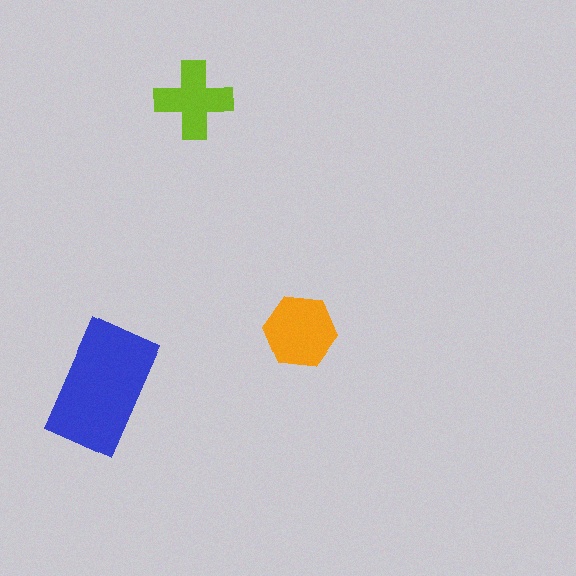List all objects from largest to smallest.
The blue rectangle, the orange hexagon, the lime cross.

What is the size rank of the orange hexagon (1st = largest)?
2nd.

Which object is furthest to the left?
The blue rectangle is leftmost.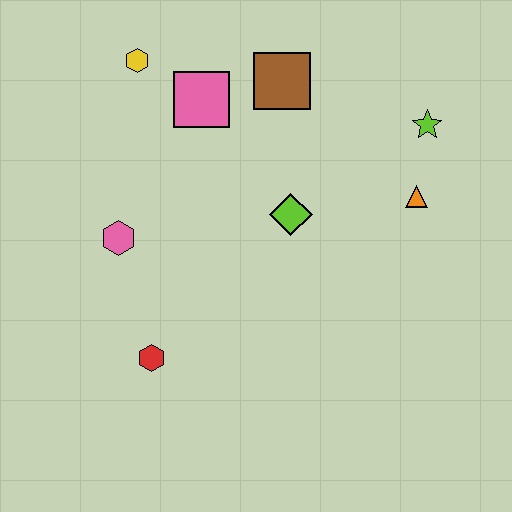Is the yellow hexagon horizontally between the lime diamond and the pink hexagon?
Yes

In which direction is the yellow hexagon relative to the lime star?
The yellow hexagon is to the left of the lime star.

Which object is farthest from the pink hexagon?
The lime star is farthest from the pink hexagon.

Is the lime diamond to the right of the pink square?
Yes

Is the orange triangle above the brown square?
No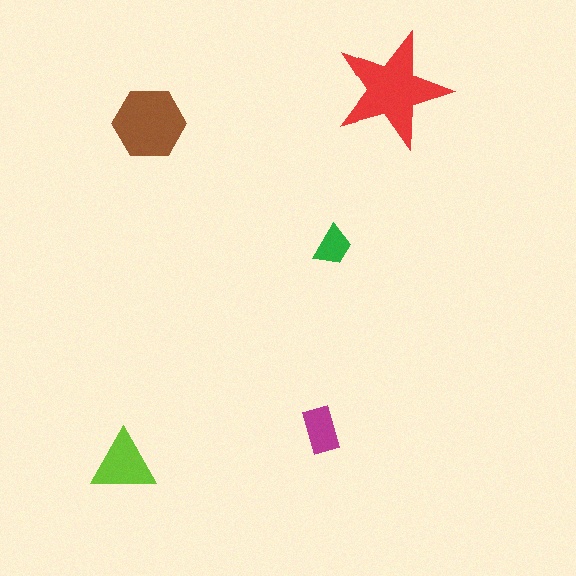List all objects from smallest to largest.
The green trapezoid, the magenta rectangle, the lime triangle, the brown hexagon, the red star.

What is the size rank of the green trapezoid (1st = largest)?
5th.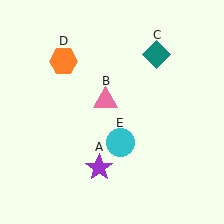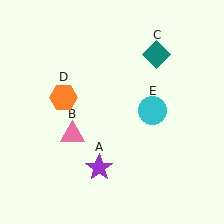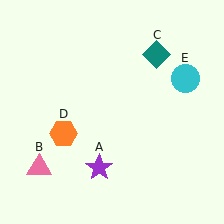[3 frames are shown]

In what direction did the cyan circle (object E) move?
The cyan circle (object E) moved up and to the right.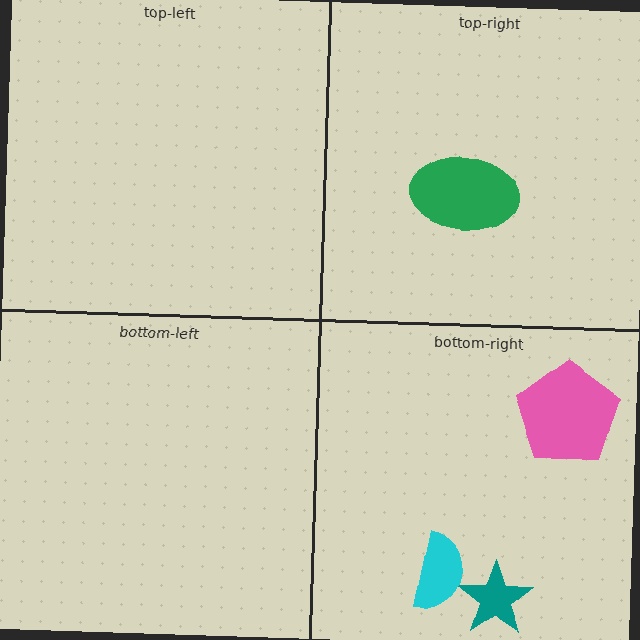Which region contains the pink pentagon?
The bottom-right region.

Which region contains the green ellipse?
The top-right region.